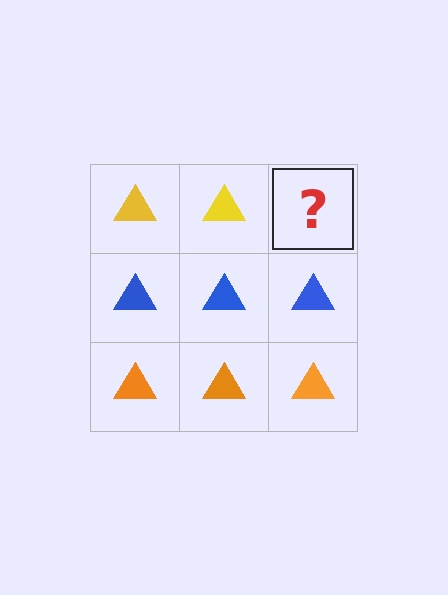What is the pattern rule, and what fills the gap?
The rule is that each row has a consistent color. The gap should be filled with a yellow triangle.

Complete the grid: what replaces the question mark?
The question mark should be replaced with a yellow triangle.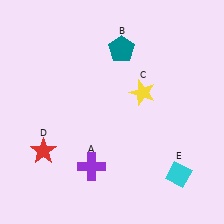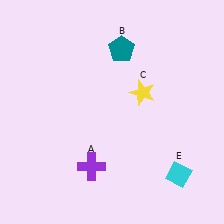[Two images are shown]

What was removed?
The red star (D) was removed in Image 2.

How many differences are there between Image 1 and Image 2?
There is 1 difference between the two images.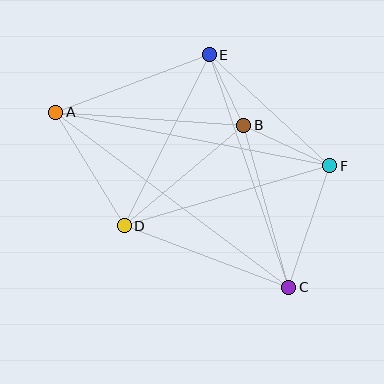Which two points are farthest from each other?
Points A and C are farthest from each other.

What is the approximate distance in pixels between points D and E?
The distance between D and E is approximately 191 pixels.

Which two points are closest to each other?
Points B and E are closest to each other.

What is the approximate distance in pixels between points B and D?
The distance between B and D is approximately 156 pixels.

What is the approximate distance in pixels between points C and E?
The distance between C and E is approximately 246 pixels.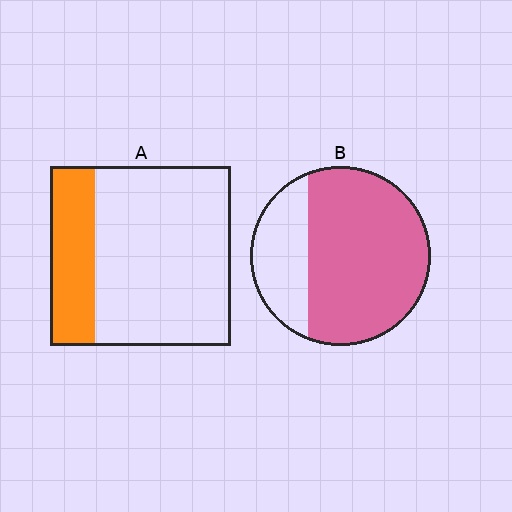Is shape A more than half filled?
No.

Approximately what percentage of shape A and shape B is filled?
A is approximately 25% and B is approximately 70%.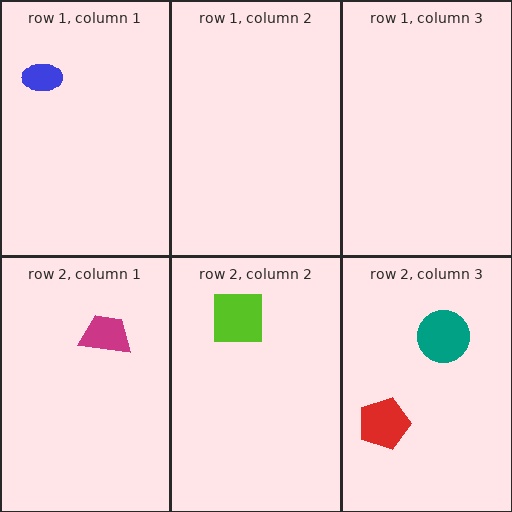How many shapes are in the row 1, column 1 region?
1.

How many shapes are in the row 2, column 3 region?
2.